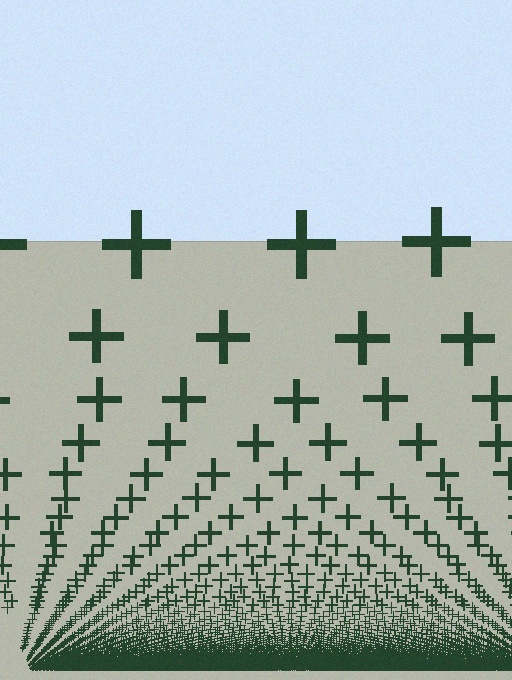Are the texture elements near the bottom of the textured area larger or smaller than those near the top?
Smaller. The gradient is inverted — elements near the bottom are smaller and denser.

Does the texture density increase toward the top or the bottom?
Density increases toward the bottom.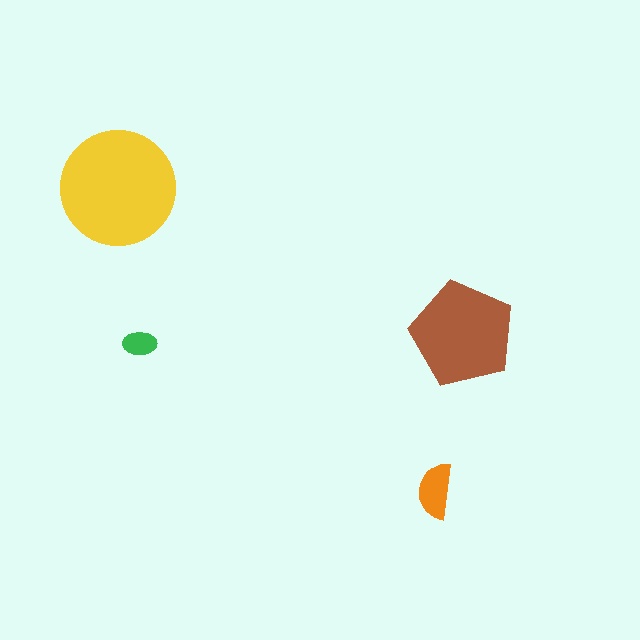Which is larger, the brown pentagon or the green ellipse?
The brown pentagon.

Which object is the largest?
The yellow circle.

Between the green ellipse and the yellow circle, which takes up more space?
The yellow circle.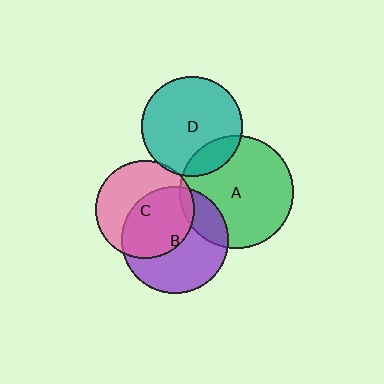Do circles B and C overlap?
Yes.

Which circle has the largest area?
Circle A (green).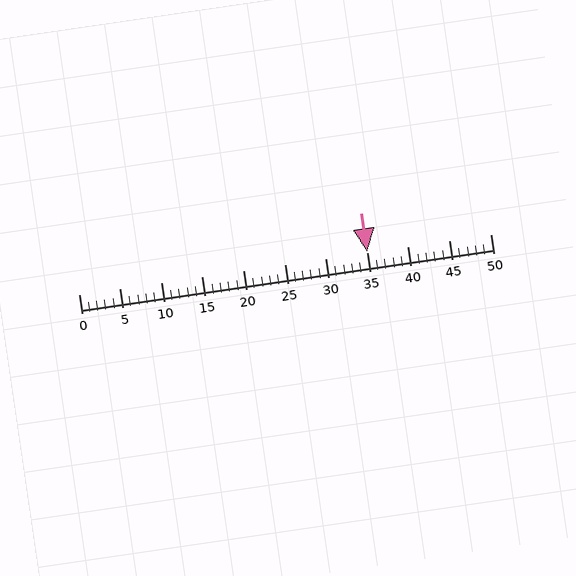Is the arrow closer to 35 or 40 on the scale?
The arrow is closer to 35.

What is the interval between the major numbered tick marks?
The major tick marks are spaced 5 units apart.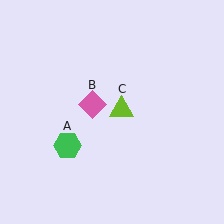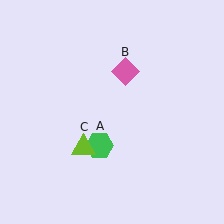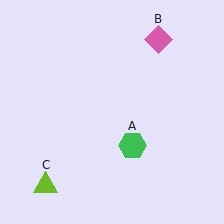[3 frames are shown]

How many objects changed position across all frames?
3 objects changed position: green hexagon (object A), pink diamond (object B), lime triangle (object C).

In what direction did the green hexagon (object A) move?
The green hexagon (object A) moved right.